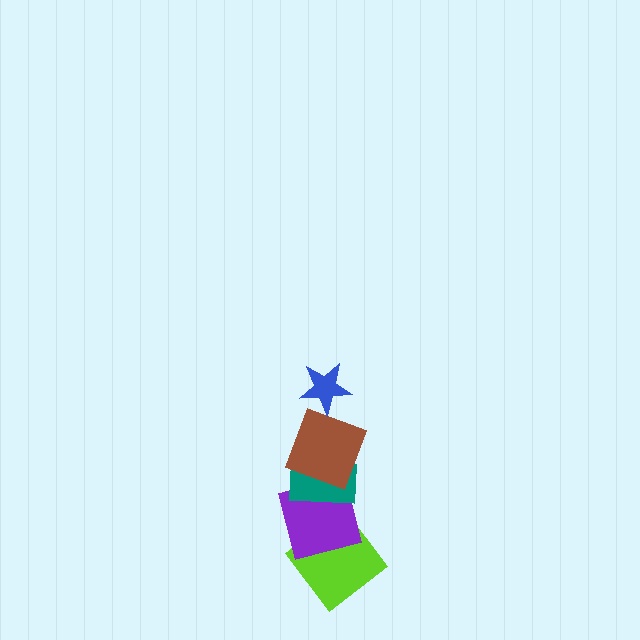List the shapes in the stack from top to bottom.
From top to bottom: the blue star, the brown square, the teal rectangle, the purple square, the lime diamond.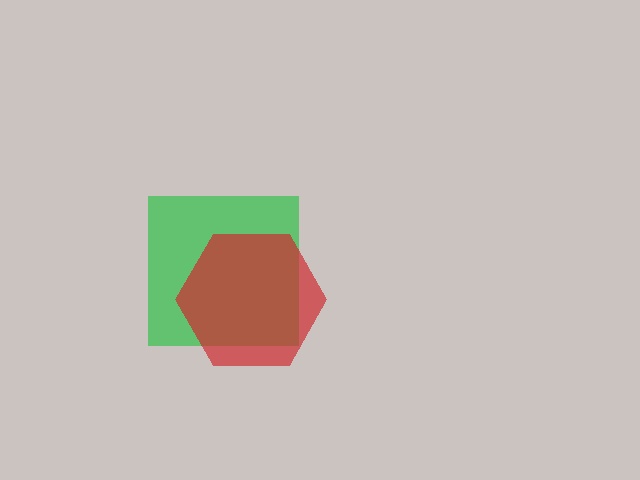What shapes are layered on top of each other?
The layered shapes are: a green square, a red hexagon.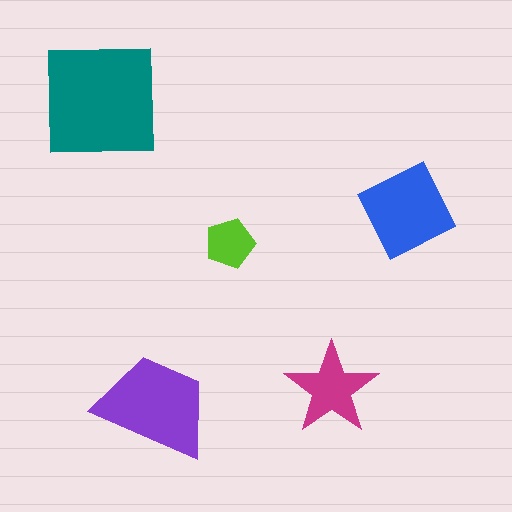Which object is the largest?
The teal square.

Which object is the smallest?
The lime pentagon.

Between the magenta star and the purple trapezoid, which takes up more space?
The purple trapezoid.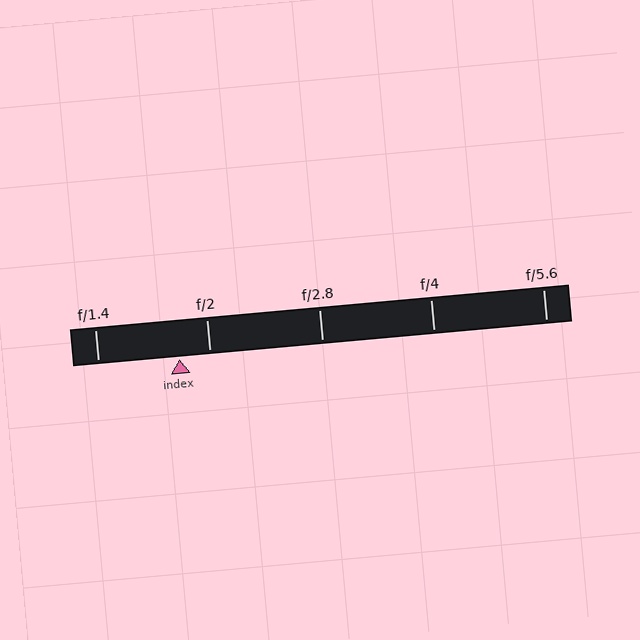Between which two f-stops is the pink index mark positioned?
The index mark is between f/1.4 and f/2.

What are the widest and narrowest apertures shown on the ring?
The widest aperture shown is f/1.4 and the narrowest is f/5.6.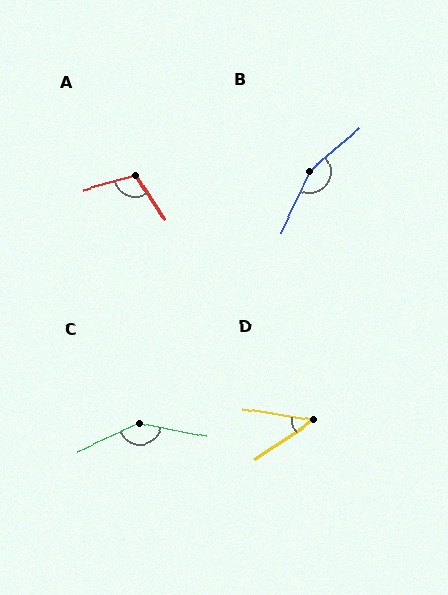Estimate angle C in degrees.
Approximately 144 degrees.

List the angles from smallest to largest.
D (43°), A (109°), C (144°), B (156°).